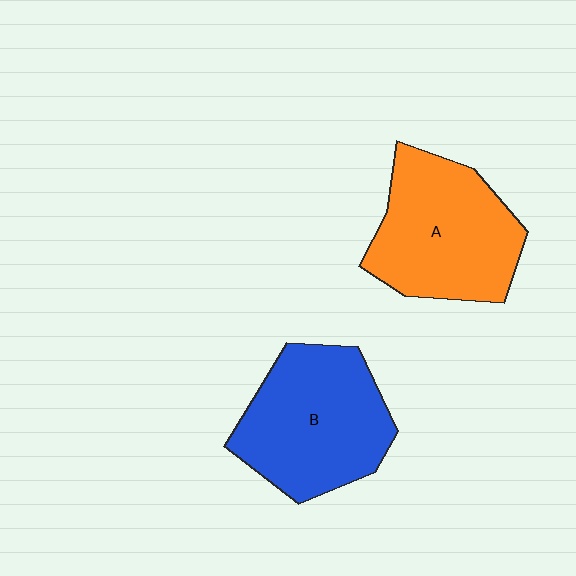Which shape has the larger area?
Shape B (blue).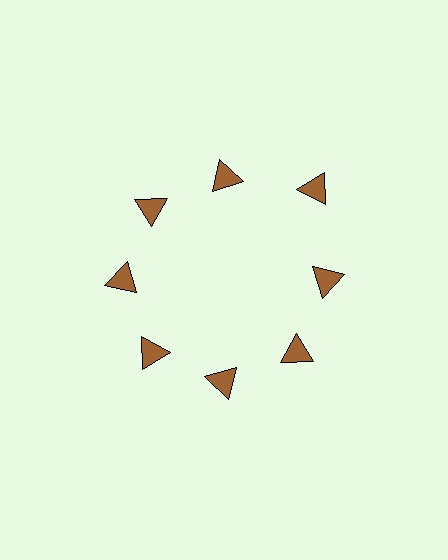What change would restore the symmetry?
The symmetry would be restored by moving it inward, back onto the ring so that all 8 triangles sit at equal angles and equal distance from the center.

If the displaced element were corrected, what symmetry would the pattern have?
It would have 8-fold rotational symmetry — the pattern would map onto itself every 45 degrees.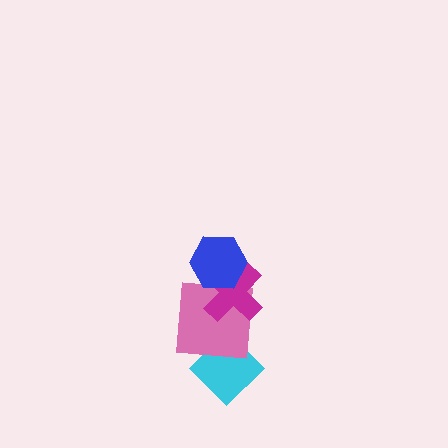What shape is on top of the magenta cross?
The blue hexagon is on top of the magenta cross.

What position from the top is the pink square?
The pink square is 3rd from the top.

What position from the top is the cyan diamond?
The cyan diamond is 4th from the top.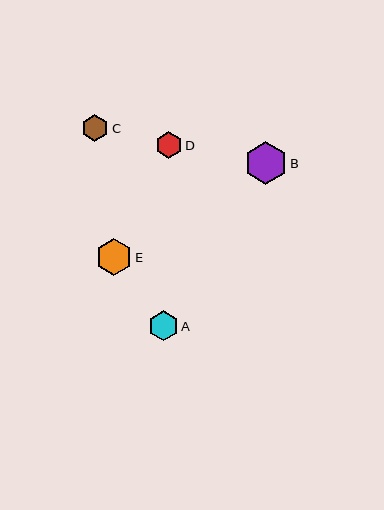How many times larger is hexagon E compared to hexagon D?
Hexagon E is approximately 1.4 times the size of hexagon D.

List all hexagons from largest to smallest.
From largest to smallest: B, E, A, C, D.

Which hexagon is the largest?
Hexagon B is the largest with a size of approximately 43 pixels.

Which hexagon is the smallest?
Hexagon D is the smallest with a size of approximately 27 pixels.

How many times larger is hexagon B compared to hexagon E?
Hexagon B is approximately 1.2 times the size of hexagon E.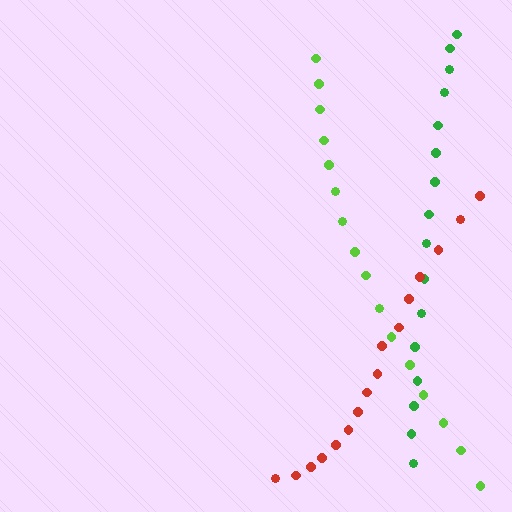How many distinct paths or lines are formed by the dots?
There are 3 distinct paths.